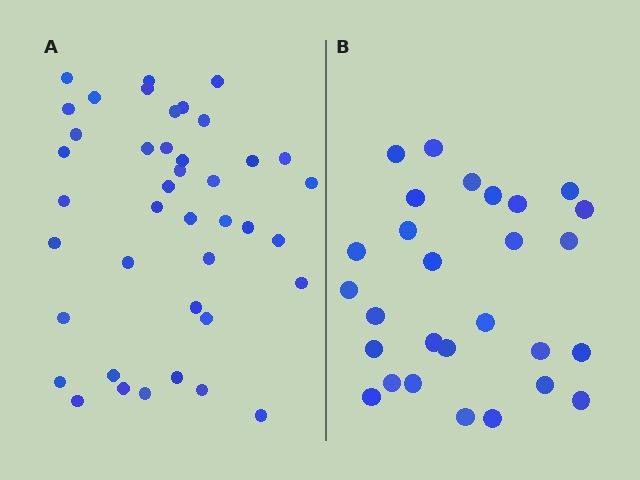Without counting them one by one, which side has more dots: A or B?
Region A (the left region) has more dots.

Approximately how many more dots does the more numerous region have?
Region A has approximately 15 more dots than region B.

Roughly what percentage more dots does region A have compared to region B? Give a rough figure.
About 45% more.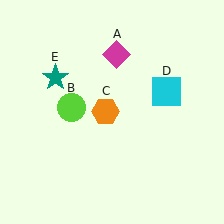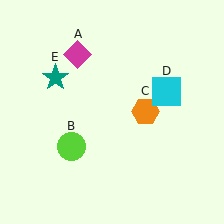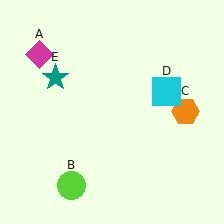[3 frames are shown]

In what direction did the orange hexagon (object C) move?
The orange hexagon (object C) moved right.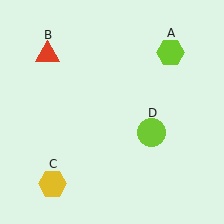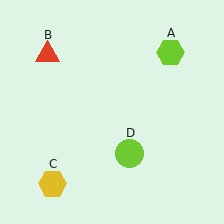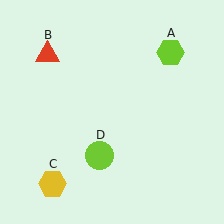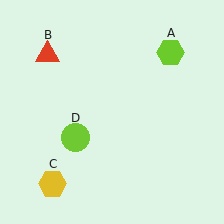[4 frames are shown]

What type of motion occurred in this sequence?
The lime circle (object D) rotated clockwise around the center of the scene.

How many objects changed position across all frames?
1 object changed position: lime circle (object D).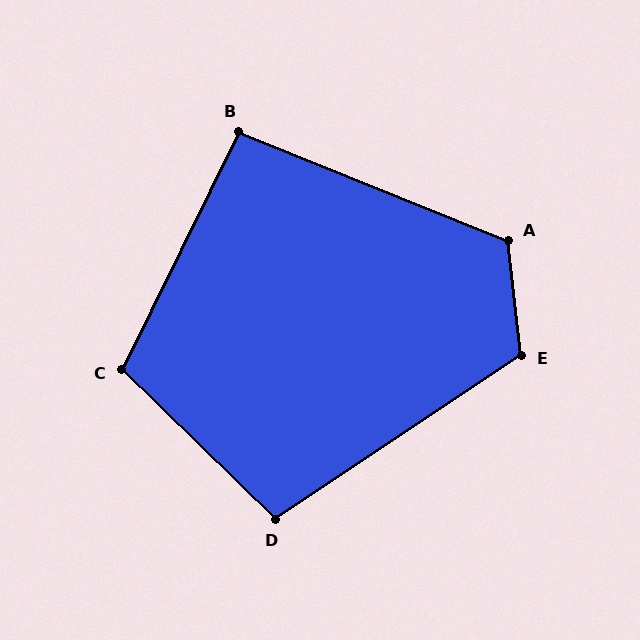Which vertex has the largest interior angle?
A, at approximately 118 degrees.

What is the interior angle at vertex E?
Approximately 117 degrees (obtuse).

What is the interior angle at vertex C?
Approximately 108 degrees (obtuse).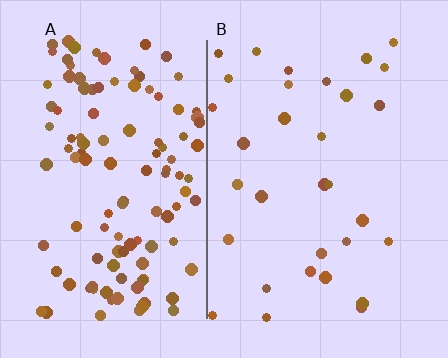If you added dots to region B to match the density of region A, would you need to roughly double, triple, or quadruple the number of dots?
Approximately quadruple.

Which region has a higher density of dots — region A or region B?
A (the left).